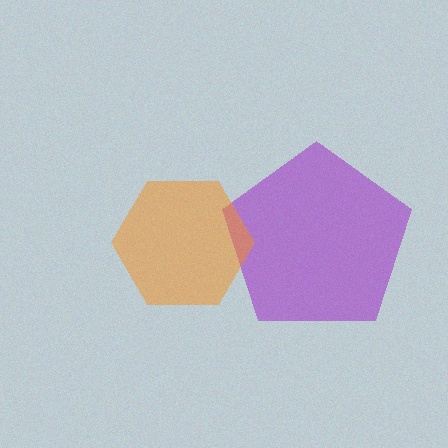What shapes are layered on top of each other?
The layered shapes are: a purple pentagon, an orange hexagon.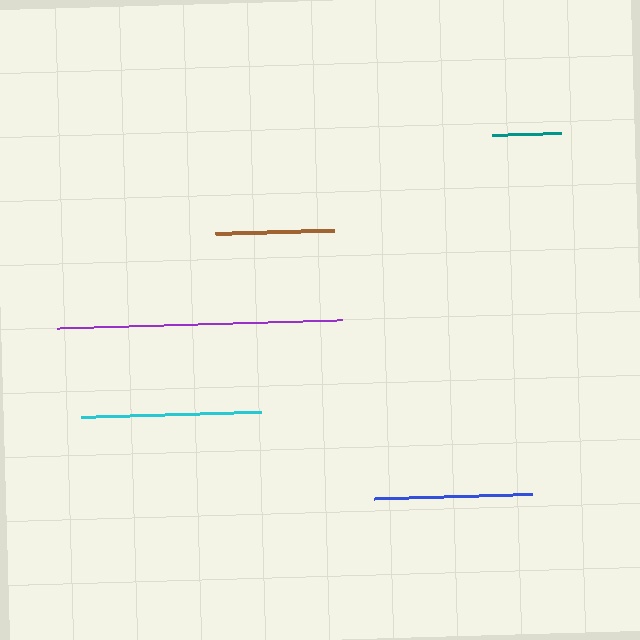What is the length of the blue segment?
The blue segment is approximately 158 pixels long.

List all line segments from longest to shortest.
From longest to shortest: purple, cyan, blue, brown, teal.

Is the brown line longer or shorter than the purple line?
The purple line is longer than the brown line.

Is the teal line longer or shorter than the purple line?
The purple line is longer than the teal line.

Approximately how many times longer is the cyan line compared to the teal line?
The cyan line is approximately 2.6 times the length of the teal line.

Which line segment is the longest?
The purple line is the longest at approximately 285 pixels.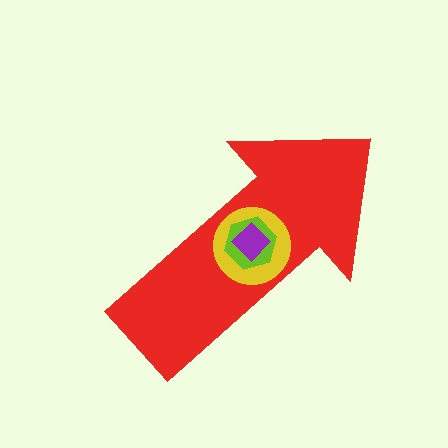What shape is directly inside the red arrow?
The yellow circle.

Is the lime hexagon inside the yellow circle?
Yes.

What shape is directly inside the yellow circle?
The lime hexagon.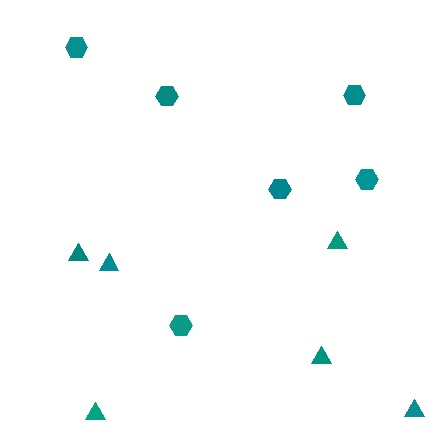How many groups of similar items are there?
There are 2 groups: one group of triangles (6) and one group of hexagons (6).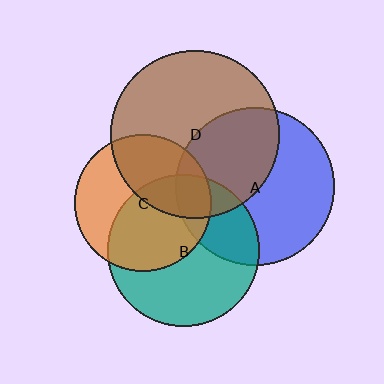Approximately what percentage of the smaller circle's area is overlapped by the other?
Approximately 30%.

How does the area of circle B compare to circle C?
Approximately 1.2 times.